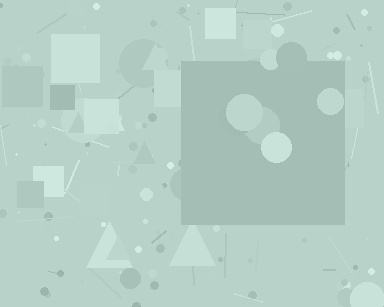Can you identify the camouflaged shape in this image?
The camouflaged shape is a square.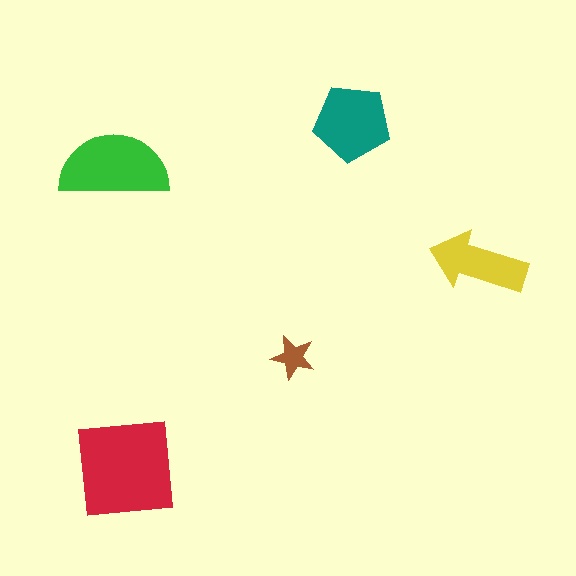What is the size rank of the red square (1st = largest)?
1st.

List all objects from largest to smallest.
The red square, the green semicircle, the teal pentagon, the yellow arrow, the brown star.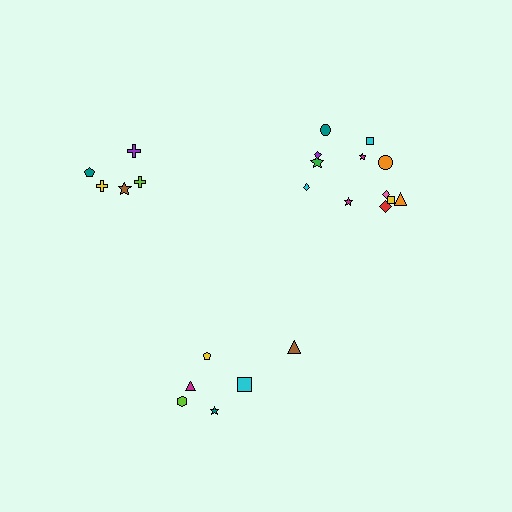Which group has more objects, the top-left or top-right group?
The top-right group.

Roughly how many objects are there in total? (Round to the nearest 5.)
Roughly 25 objects in total.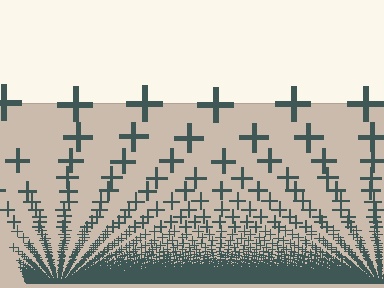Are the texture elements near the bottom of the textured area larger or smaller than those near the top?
Smaller. The gradient is inverted — elements near the bottom are smaller and denser.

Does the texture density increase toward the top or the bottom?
Density increases toward the bottom.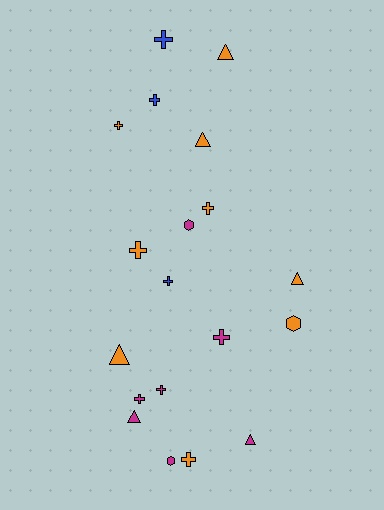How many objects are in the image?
There are 19 objects.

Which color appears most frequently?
Orange, with 9 objects.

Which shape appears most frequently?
Cross, with 10 objects.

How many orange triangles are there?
There are 4 orange triangles.